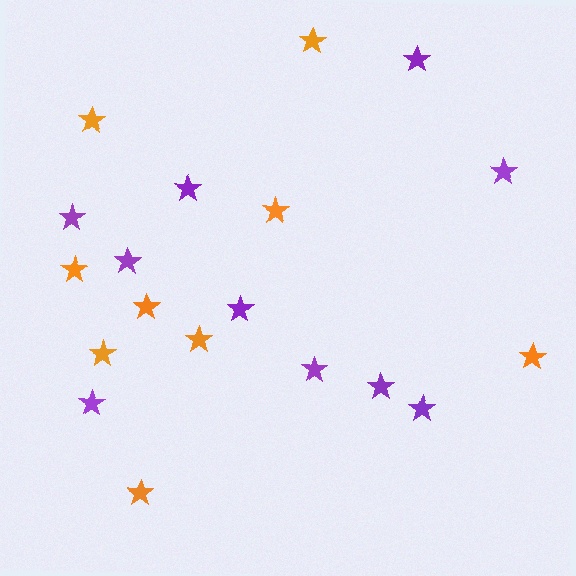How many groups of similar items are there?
There are 2 groups: one group of purple stars (10) and one group of orange stars (9).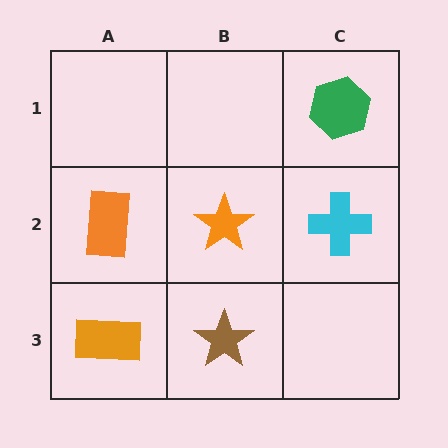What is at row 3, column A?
An orange rectangle.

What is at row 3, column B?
A brown star.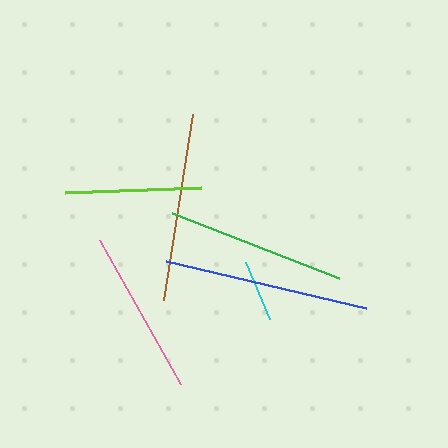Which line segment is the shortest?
The cyan line is the shortest at approximately 61 pixels.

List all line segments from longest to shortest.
From longest to shortest: blue, brown, green, pink, lime, cyan.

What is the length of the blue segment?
The blue segment is approximately 205 pixels long.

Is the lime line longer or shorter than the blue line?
The blue line is longer than the lime line.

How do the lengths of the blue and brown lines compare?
The blue and brown lines are approximately the same length.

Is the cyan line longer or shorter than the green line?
The green line is longer than the cyan line.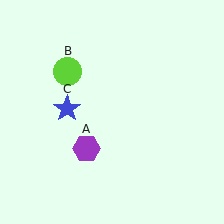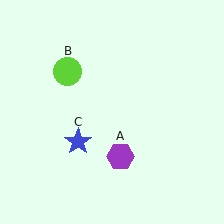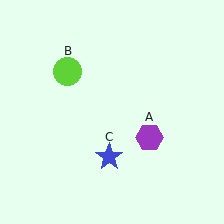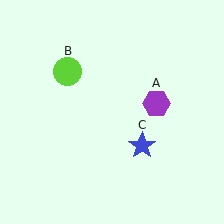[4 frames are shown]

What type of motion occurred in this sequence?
The purple hexagon (object A), blue star (object C) rotated counterclockwise around the center of the scene.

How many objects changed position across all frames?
2 objects changed position: purple hexagon (object A), blue star (object C).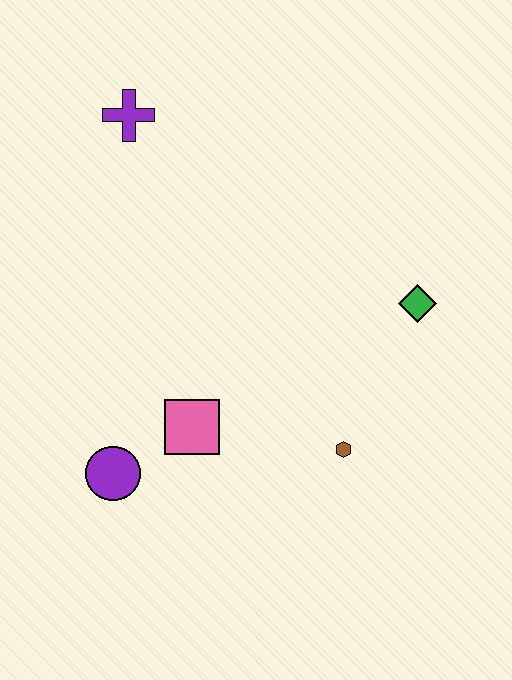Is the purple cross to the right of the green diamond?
No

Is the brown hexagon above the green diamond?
No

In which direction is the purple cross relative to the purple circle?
The purple cross is above the purple circle.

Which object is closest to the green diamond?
The brown hexagon is closest to the green diamond.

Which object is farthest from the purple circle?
The purple cross is farthest from the purple circle.